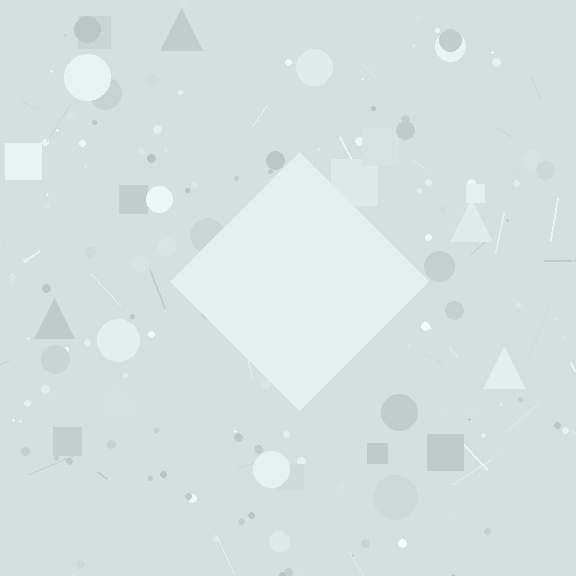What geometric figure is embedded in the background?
A diamond is embedded in the background.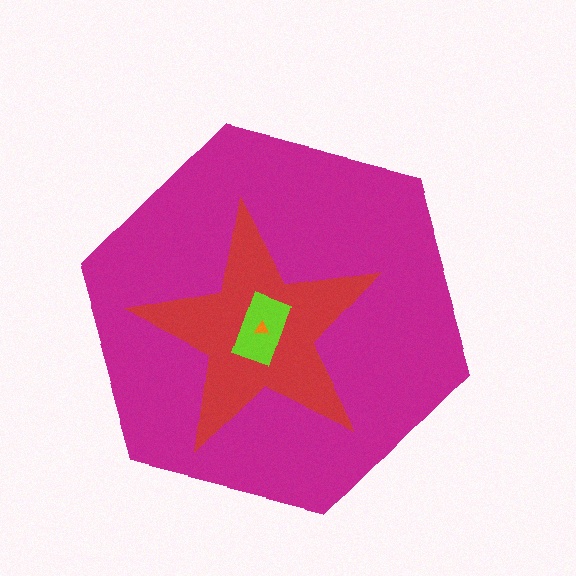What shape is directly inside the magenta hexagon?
The red star.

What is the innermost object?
The orange triangle.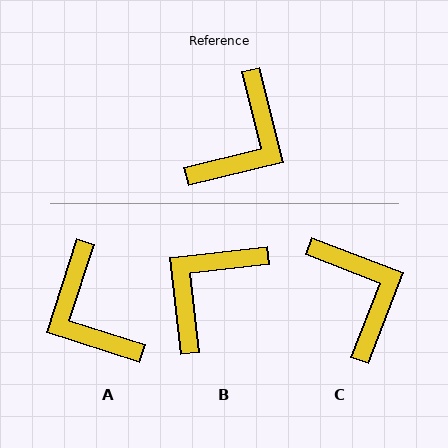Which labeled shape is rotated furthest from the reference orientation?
B, about 173 degrees away.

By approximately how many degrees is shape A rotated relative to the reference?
Approximately 122 degrees clockwise.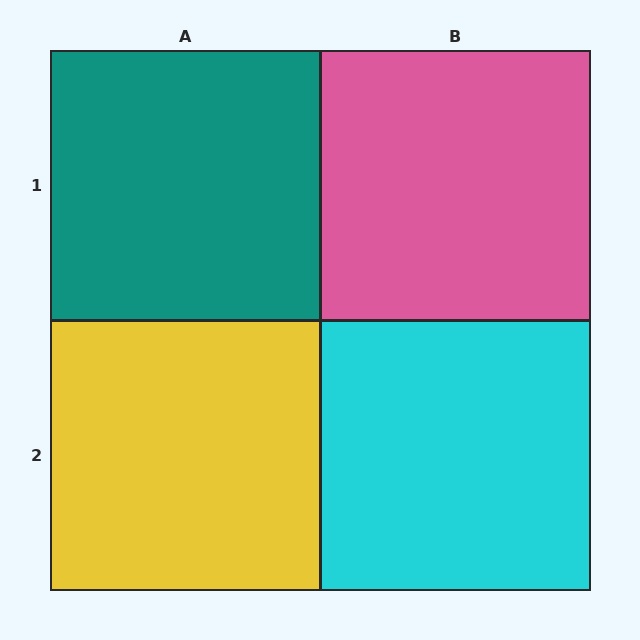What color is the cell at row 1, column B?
Pink.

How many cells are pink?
1 cell is pink.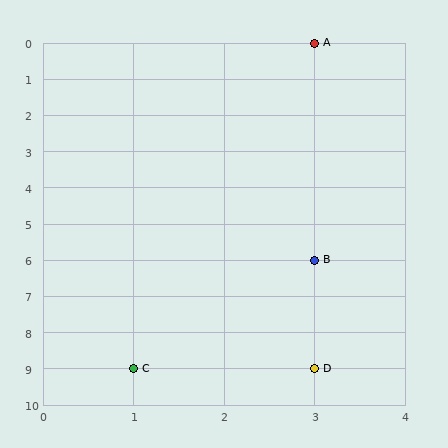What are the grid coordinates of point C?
Point C is at grid coordinates (1, 9).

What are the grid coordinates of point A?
Point A is at grid coordinates (3, 0).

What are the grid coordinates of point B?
Point B is at grid coordinates (3, 6).